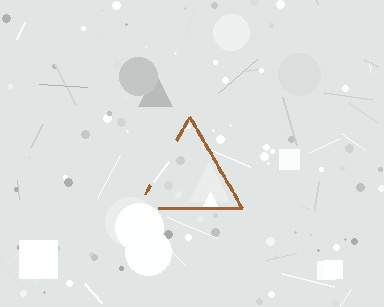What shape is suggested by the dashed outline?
The dashed outline suggests a triangle.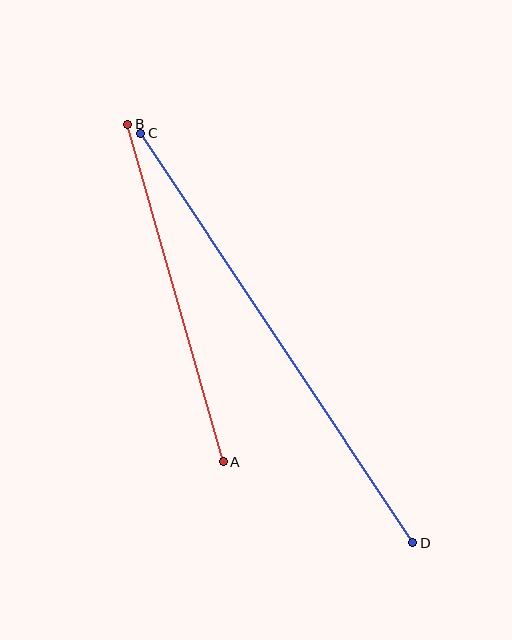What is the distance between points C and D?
The distance is approximately 492 pixels.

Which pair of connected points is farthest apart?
Points C and D are farthest apart.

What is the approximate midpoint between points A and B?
The midpoint is at approximately (176, 293) pixels.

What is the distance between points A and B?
The distance is approximately 351 pixels.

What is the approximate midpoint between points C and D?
The midpoint is at approximately (277, 338) pixels.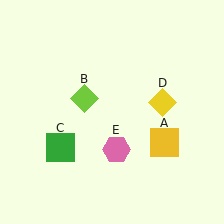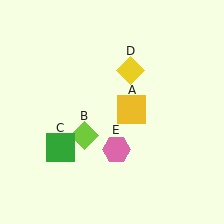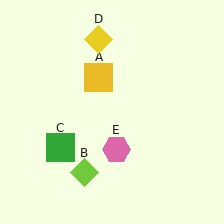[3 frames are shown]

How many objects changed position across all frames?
3 objects changed position: yellow square (object A), lime diamond (object B), yellow diamond (object D).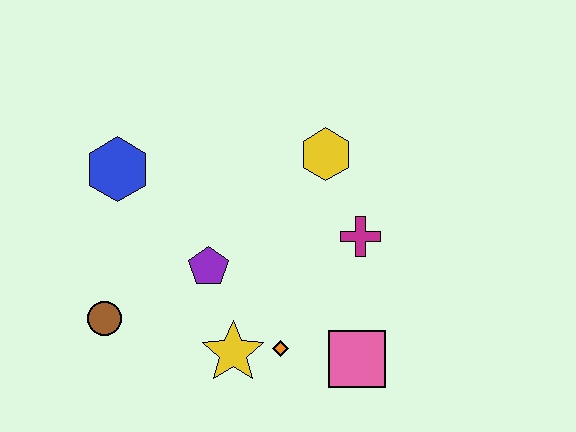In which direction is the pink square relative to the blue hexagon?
The pink square is to the right of the blue hexagon.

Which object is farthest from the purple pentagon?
The pink square is farthest from the purple pentagon.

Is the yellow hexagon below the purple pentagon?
No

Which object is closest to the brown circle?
The purple pentagon is closest to the brown circle.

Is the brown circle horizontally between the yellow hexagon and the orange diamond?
No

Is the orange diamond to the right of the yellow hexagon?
No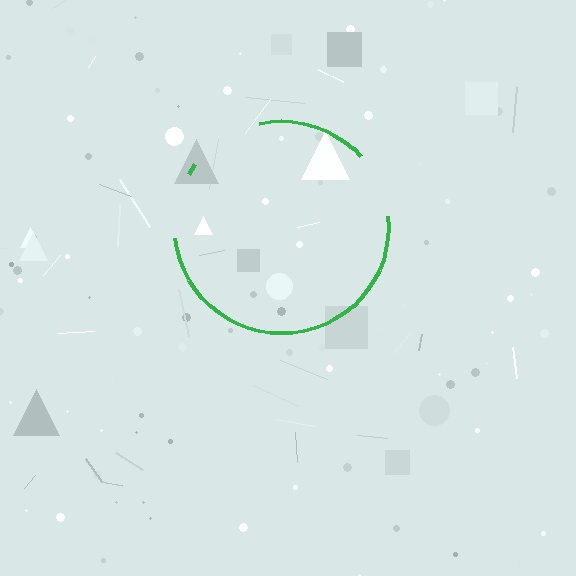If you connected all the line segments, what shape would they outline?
They would outline a circle.